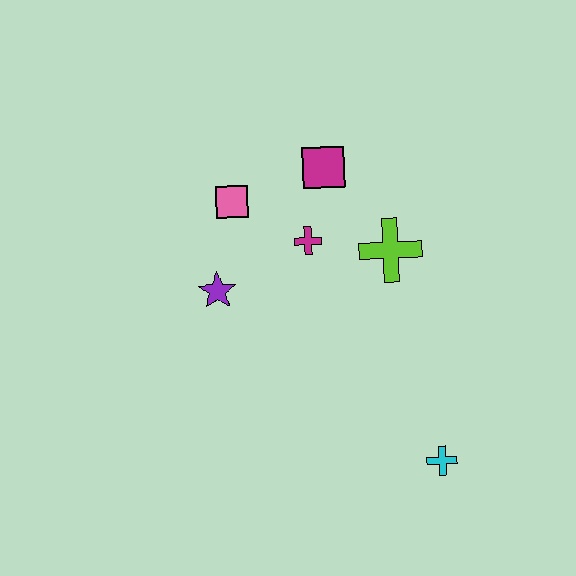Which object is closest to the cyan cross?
The lime cross is closest to the cyan cross.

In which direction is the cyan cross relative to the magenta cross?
The cyan cross is below the magenta cross.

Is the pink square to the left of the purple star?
No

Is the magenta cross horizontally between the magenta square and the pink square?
Yes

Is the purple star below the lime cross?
Yes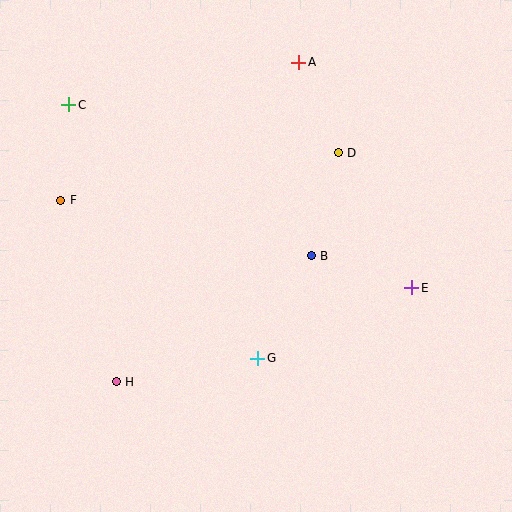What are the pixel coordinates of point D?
Point D is at (338, 153).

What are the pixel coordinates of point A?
Point A is at (299, 62).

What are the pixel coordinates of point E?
Point E is at (412, 288).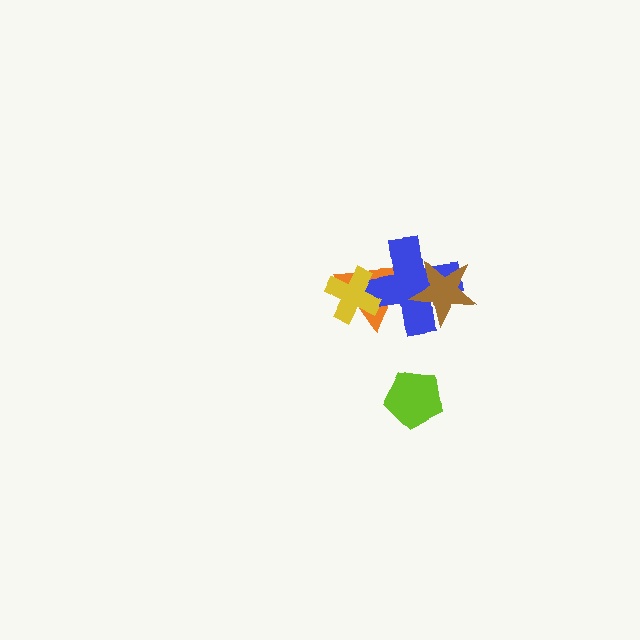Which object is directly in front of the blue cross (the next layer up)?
The yellow cross is directly in front of the blue cross.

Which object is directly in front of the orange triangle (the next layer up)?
The blue cross is directly in front of the orange triangle.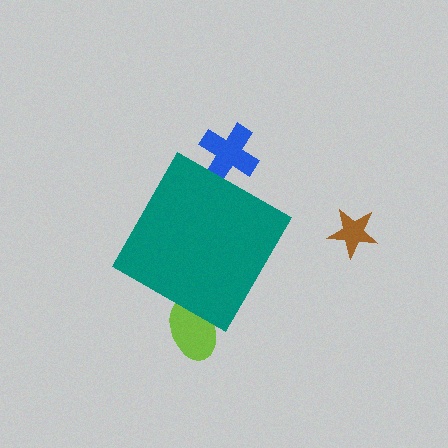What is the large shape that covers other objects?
A teal diamond.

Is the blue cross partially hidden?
Yes, the blue cross is partially hidden behind the teal diamond.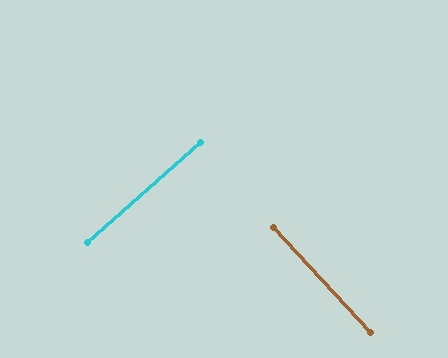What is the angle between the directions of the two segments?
Approximately 89 degrees.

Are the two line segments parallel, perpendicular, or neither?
Perpendicular — they meet at approximately 89°.